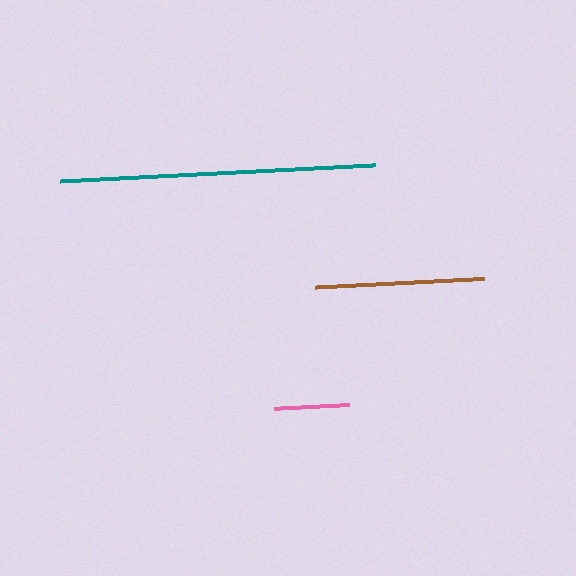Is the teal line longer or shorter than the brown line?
The teal line is longer than the brown line.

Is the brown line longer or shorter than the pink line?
The brown line is longer than the pink line.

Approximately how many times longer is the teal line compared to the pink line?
The teal line is approximately 4.2 times the length of the pink line.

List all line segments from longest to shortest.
From longest to shortest: teal, brown, pink.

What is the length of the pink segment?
The pink segment is approximately 75 pixels long.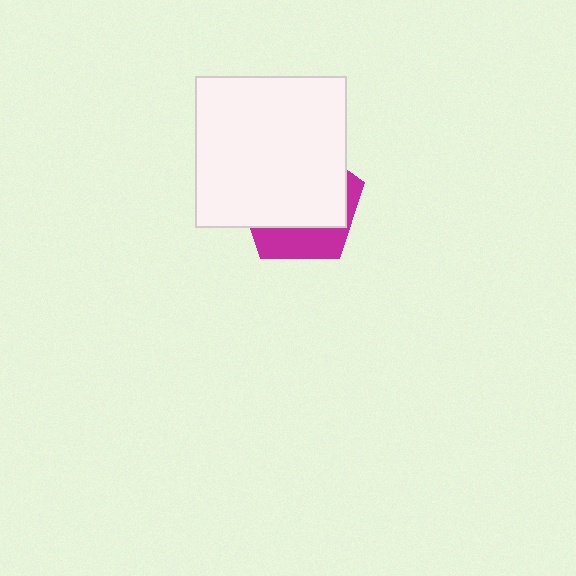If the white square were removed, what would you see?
You would see the complete magenta pentagon.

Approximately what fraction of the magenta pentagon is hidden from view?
Roughly 69% of the magenta pentagon is hidden behind the white square.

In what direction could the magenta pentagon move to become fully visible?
The magenta pentagon could move down. That would shift it out from behind the white square entirely.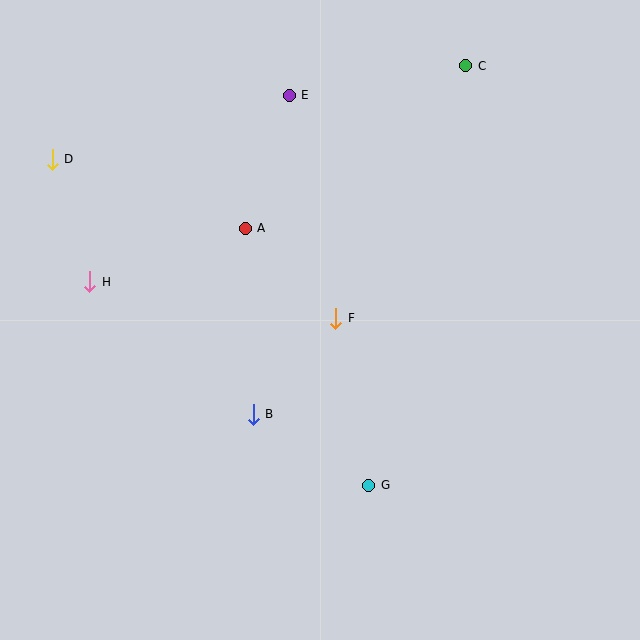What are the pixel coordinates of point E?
Point E is at (289, 95).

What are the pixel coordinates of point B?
Point B is at (253, 415).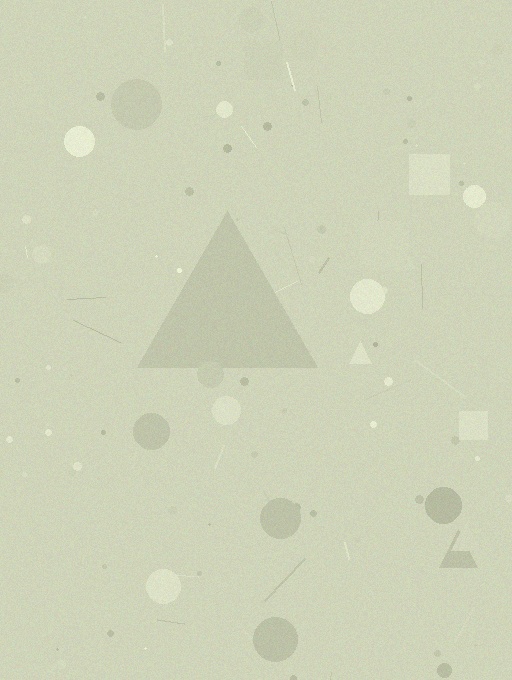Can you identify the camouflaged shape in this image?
The camouflaged shape is a triangle.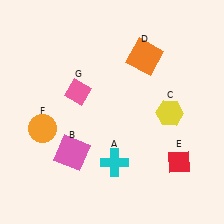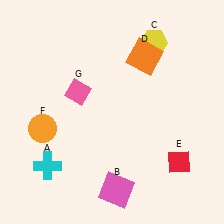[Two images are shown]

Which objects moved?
The objects that moved are: the cyan cross (A), the pink square (B), the yellow hexagon (C).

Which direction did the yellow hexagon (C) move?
The yellow hexagon (C) moved up.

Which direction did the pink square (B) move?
The pink square (B) moved right.